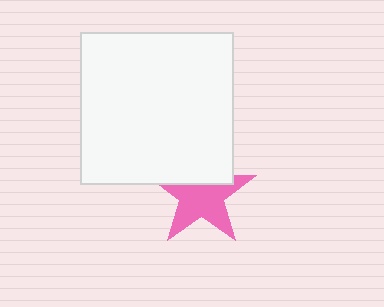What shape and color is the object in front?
The object in front is a white square.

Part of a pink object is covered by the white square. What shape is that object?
It is a star.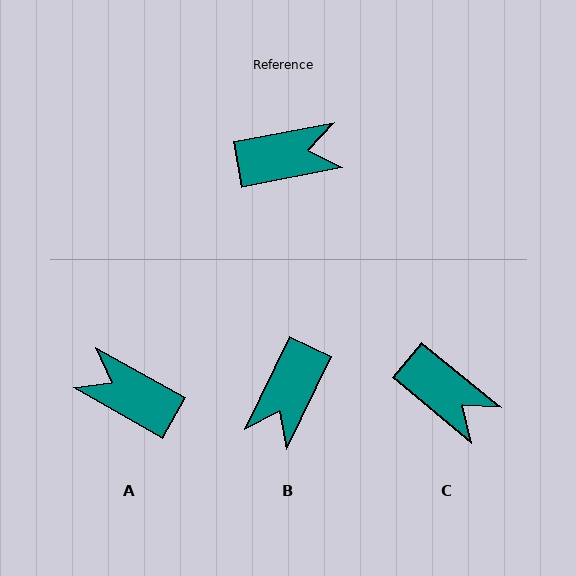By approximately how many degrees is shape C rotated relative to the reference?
Approximately 50 degrees clockwise.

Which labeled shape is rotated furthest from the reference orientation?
A, about 140 degrees away.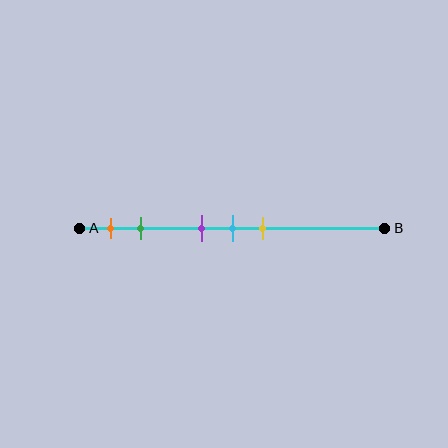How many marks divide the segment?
There are 5 marks dividing the segment.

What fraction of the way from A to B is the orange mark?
The orange mark is approximately 10% (0.1) of the way from A to B.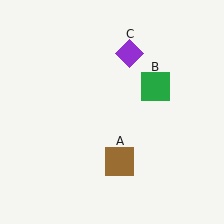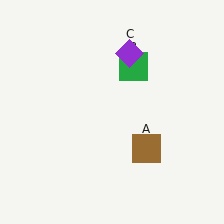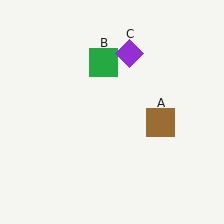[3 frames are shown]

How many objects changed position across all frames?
2 objects changed position: brown square (object A), green square (object B).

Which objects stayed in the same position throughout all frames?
Purple diamond (object C) remained stationary.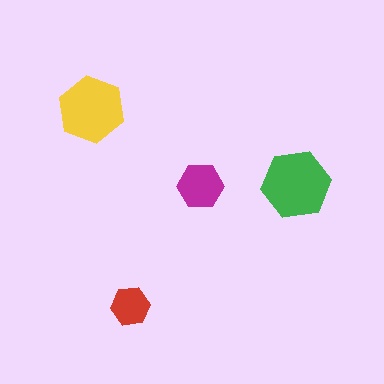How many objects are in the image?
There are 4 objects in the image.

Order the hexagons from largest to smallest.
the green one, the yellow one, the magenta one, the red one.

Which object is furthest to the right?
The green hexagon is rightmost.